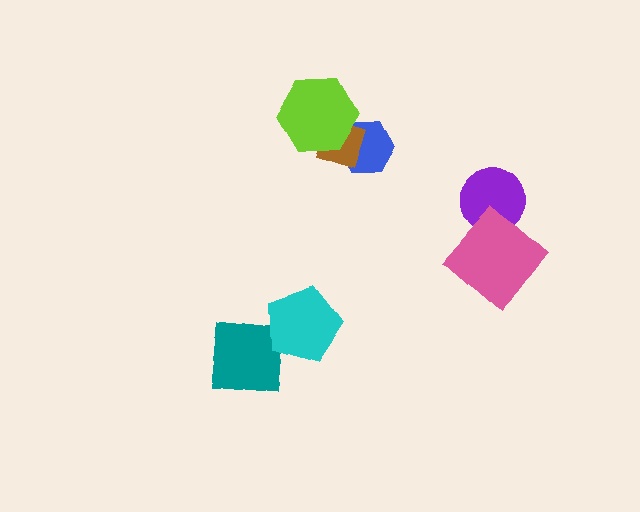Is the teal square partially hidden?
Yes, it is partially covered by another shape.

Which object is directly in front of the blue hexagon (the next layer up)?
The brown diamond is directly in front of the blue hexagon.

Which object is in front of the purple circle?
The pink diamond is in front of the purple circle.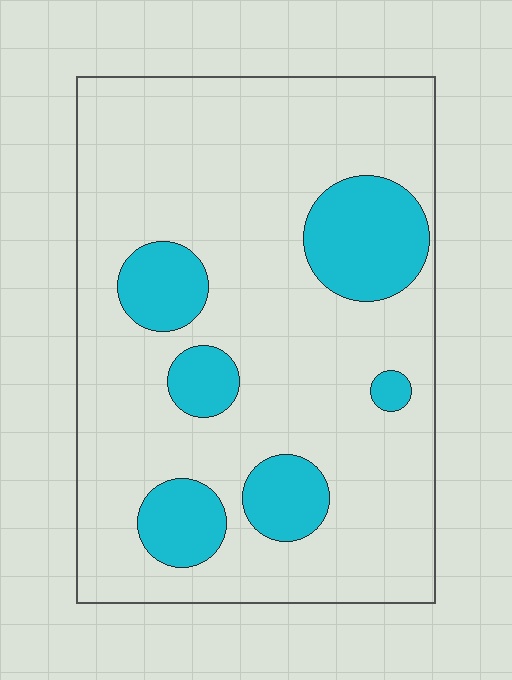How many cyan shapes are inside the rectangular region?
6.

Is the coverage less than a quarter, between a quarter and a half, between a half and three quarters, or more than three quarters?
Less than a quarter.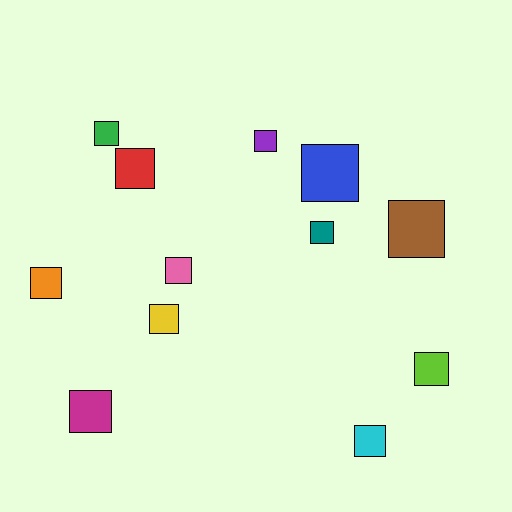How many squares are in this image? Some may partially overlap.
There are 12 squares.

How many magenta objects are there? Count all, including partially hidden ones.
There is 1 magenta object.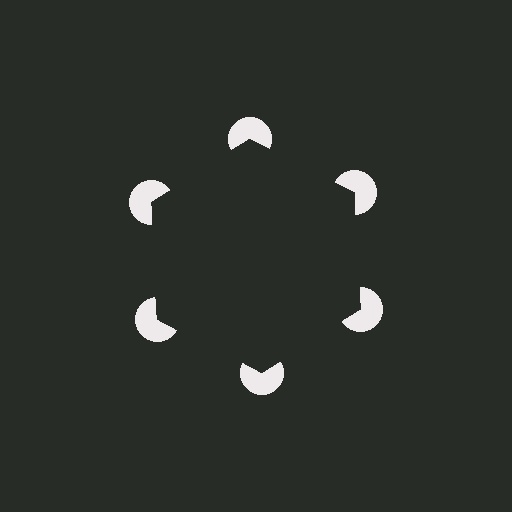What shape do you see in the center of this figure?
An illusory hexagon — its edges are inferred from the aligned wedge cuts in the pac-man discs, not physically drawn.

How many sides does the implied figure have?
6 sides.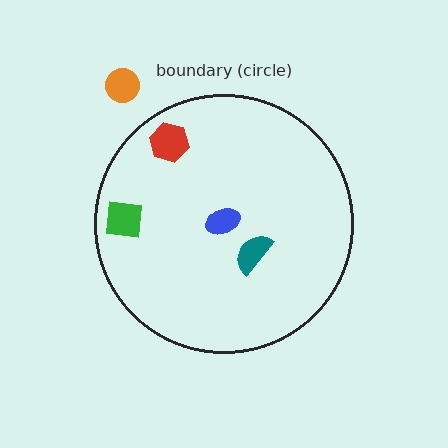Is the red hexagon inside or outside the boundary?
Inside.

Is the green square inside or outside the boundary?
Inside.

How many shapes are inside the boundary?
4 inside, 1 outside.